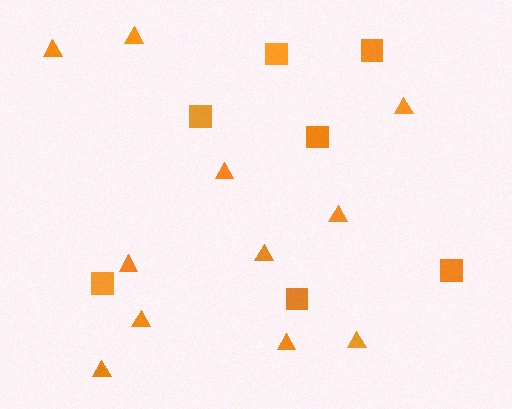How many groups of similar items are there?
There are 2 groups: one group of triangles (11) and one group of squares (7).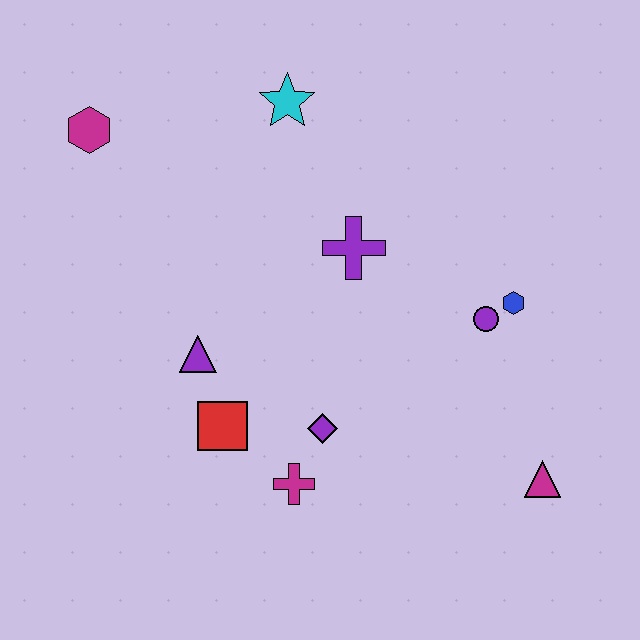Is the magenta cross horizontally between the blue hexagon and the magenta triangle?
No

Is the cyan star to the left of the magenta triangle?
Yes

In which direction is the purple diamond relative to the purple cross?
The purple diamond is below the purple cross.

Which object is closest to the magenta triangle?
The purple circle is closest to the magenta triangle.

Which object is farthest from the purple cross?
The magenta triangle is farthest from the purple cross.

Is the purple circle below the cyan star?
Yes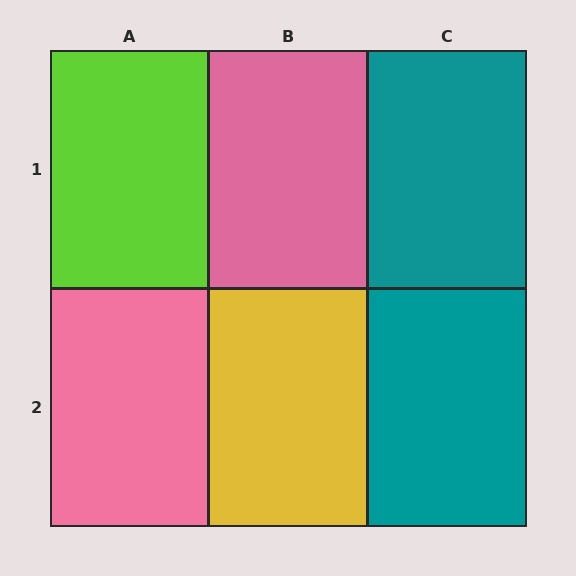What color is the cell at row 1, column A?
Lime.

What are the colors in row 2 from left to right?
Pink, yellow, teal.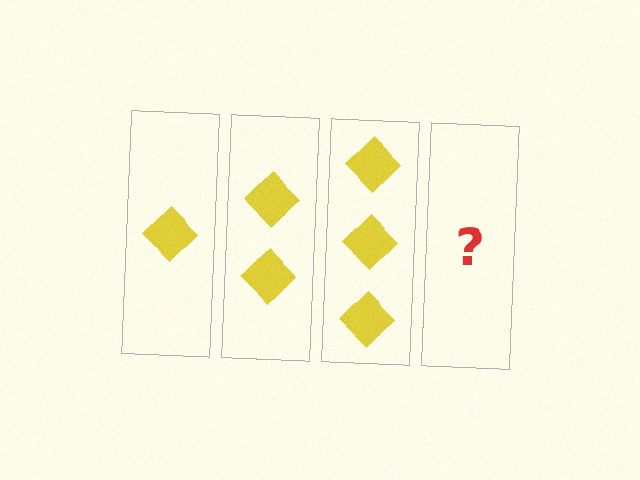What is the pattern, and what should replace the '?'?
The pattern is that each step adds one more diamond. The '?' should be 4 diamonds.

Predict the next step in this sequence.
The next step is 4 diamonds.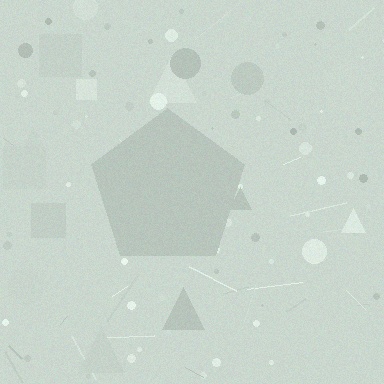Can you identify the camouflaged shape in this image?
The camouflaged shape is a pentagon.